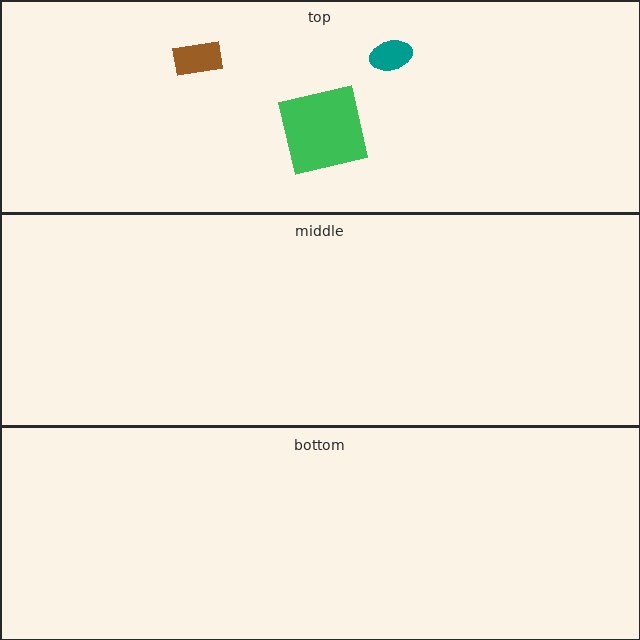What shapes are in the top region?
The green square, the brown rectangle, the teal ellipse.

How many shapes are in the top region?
3.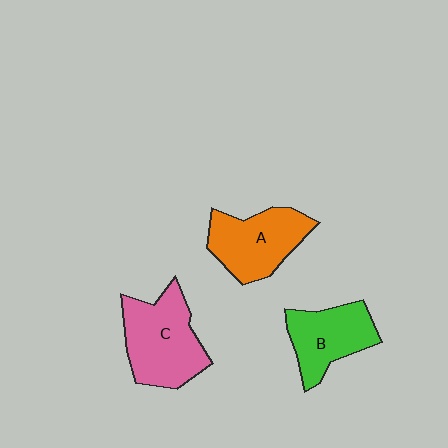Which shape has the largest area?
Shape C (pink).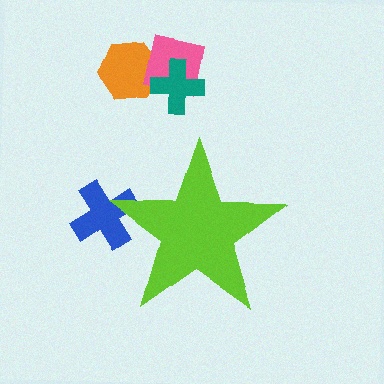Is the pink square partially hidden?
No, the pink square is fully visible.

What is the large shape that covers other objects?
A lime star.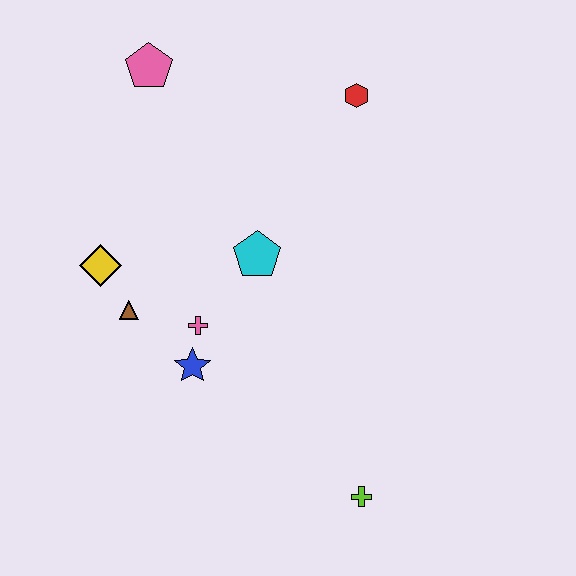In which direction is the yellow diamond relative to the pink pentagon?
The yellow diamond is below the pink pentagon.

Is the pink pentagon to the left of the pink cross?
Yes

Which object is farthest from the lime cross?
The pink pentagon is farthest from the lime cross.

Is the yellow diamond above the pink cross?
Yes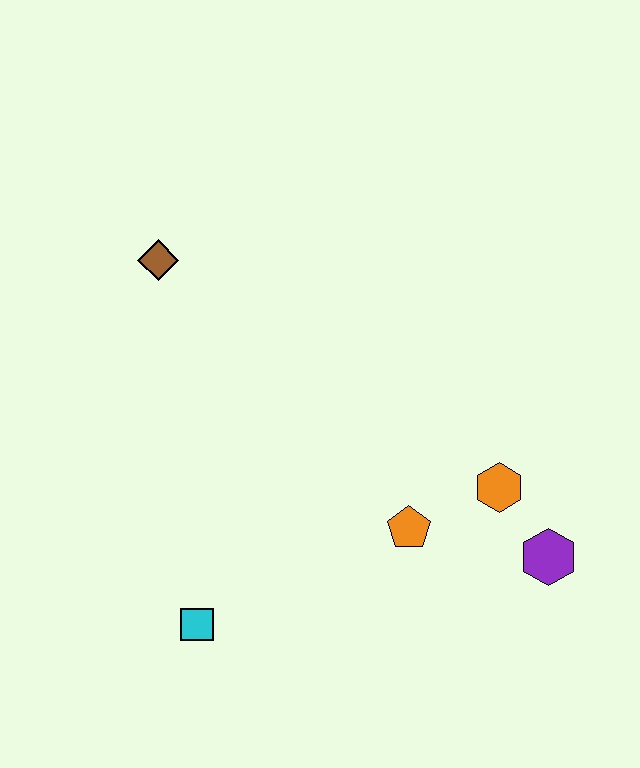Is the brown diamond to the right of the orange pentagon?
No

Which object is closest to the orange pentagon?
The orange hexagon is closest to the orange pentagon.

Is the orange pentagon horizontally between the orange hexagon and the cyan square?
Yes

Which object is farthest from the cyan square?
The brown diamond is farthest from the cyan square.